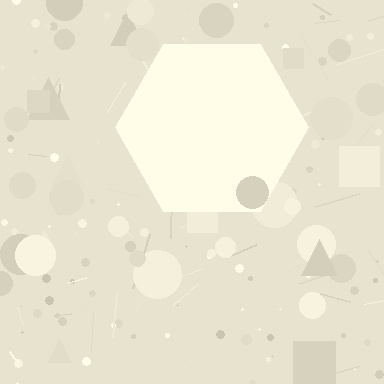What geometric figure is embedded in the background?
A hexagon is embedded in the background.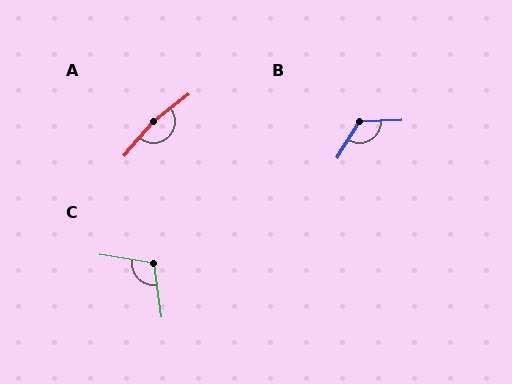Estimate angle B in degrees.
Approximately 124 degrees.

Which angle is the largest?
A, at approximately 168 degrees.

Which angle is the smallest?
C, at approximately 107 degrees.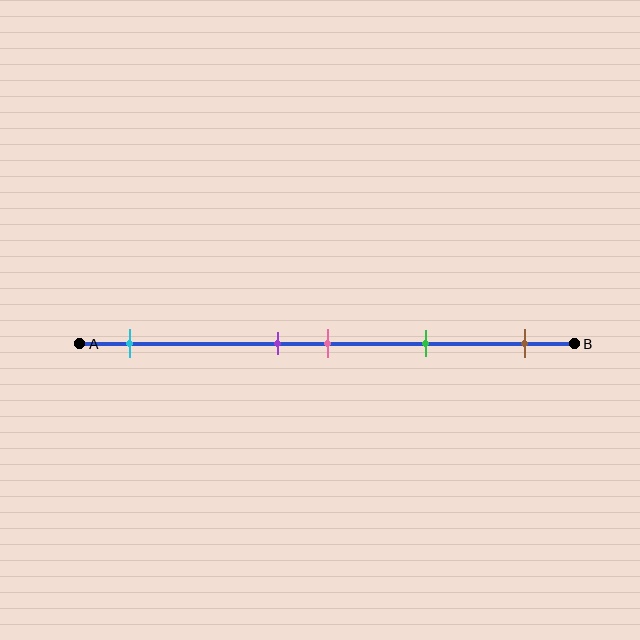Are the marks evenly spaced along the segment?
No, the marks are not evenly spaced.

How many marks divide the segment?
There are 5 marks dividing the segment.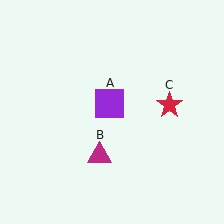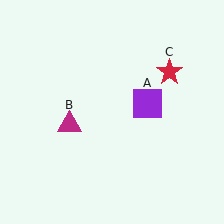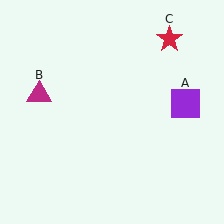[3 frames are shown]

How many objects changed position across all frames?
3 objects changed position: purple square (object A), magenta triangle (object B), red star (object C).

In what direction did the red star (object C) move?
The red star (object C) moved up.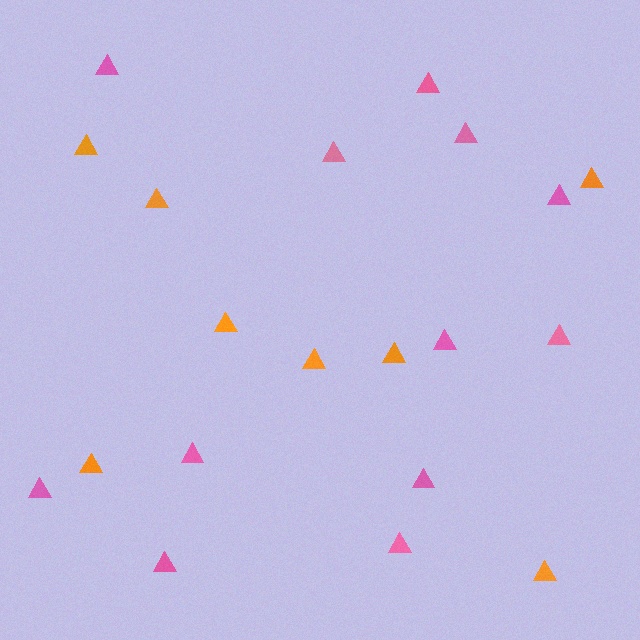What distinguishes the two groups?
There are 2 groups: one group of orange triangles (8) and one group of pink triangles (12).